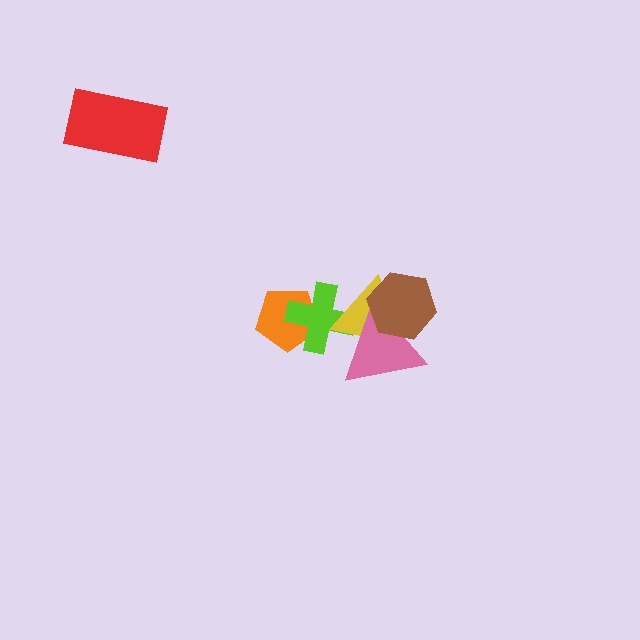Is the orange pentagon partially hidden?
Yes, it is partially covered by another shape.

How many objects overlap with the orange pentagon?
1 object overlaps with the orange pentagon.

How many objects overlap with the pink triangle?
3 objects overlap with the pink triangle.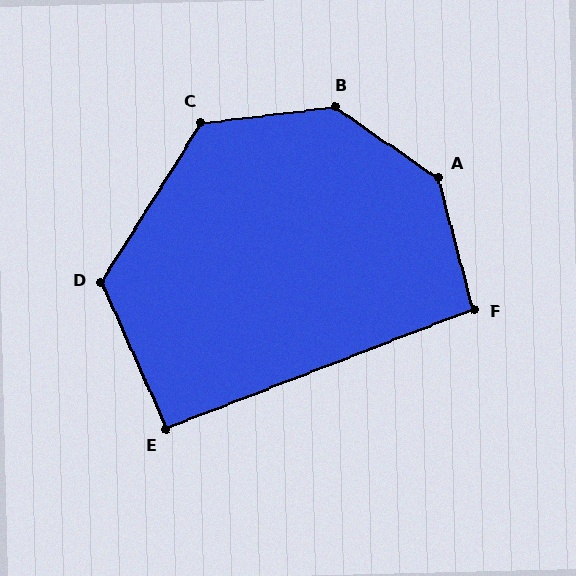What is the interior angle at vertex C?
Approximately 129 degrees (obtuse).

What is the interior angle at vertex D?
Approximately 124 degrees (obtuse).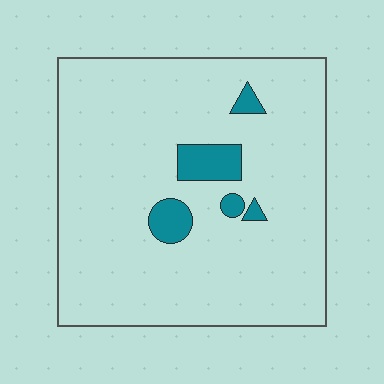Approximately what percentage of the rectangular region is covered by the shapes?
Approximately 10%.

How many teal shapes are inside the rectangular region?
5.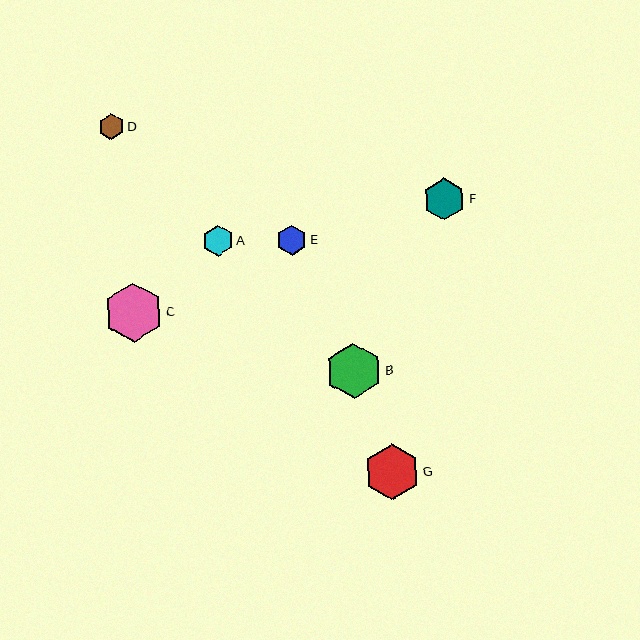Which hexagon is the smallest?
Hexagon D is the smallest with a size of approximately 26 pixels.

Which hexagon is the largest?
Hexagon C is the largest with a size of approximately 59 pixels.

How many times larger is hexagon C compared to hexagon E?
Hexagon C is approximately 2.0 times the size of hexagon E.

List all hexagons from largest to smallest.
From largest to smallest: C, B, G, F, A, E, D.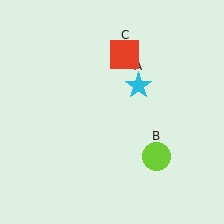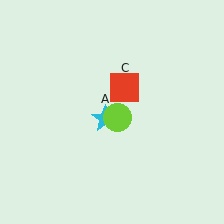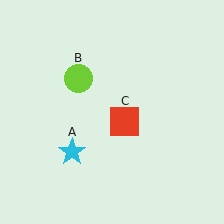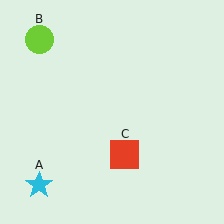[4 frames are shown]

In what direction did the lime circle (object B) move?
The lime circle (object B) moved up and to the left.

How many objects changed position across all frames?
3 objects changed position: cyan star (object A), lime circle (object B), red square (object C).